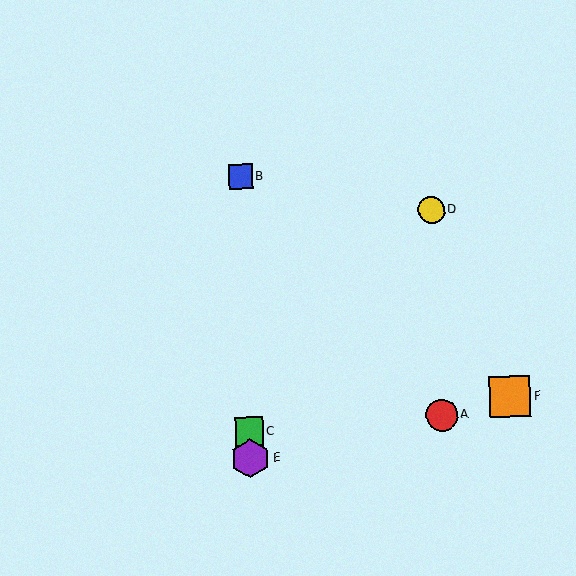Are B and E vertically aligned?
Yes, both are at x≈240.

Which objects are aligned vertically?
Objects B, C, E are aligned vertically.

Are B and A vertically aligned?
No, B is at x≈240 and A is at x≈442.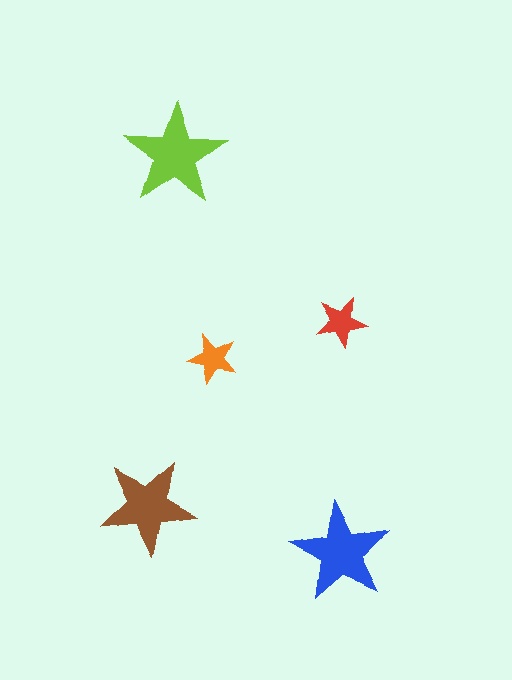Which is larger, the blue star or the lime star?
The lime one.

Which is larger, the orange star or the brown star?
The brown one.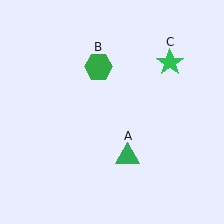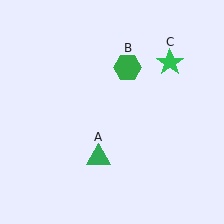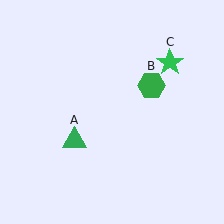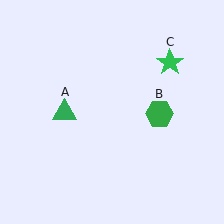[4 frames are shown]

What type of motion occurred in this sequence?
The green triangle (object A), green hexagon (object B) rotated clockwise around the center of the scene.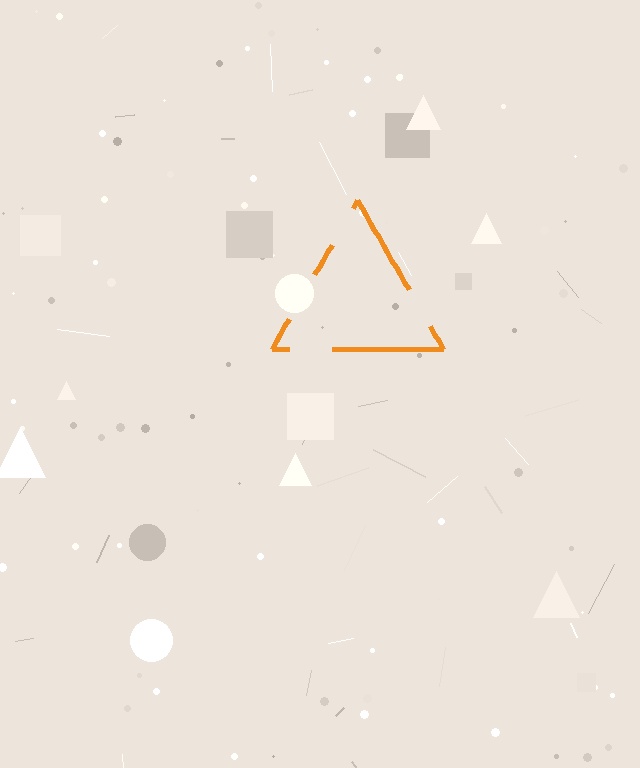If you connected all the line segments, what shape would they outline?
They would outline a triangle.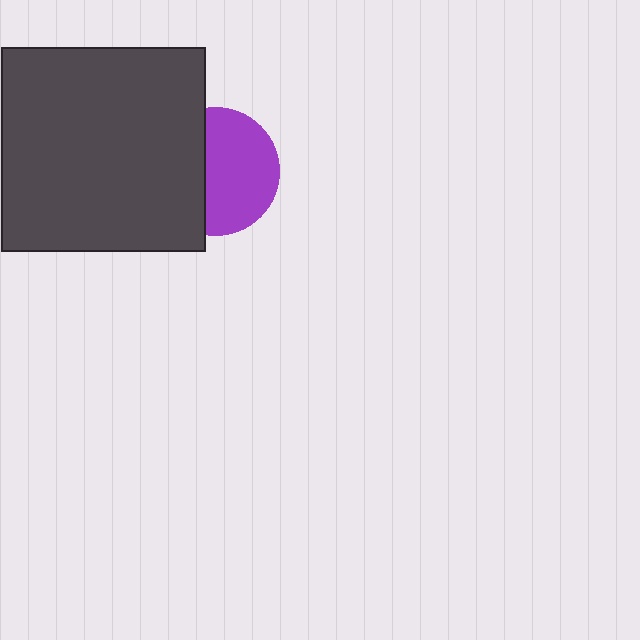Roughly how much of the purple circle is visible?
About half of it is visible (roughly 60%).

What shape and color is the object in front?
The object in front is a dark gray square.